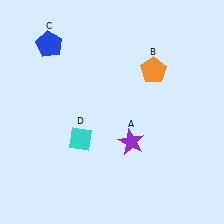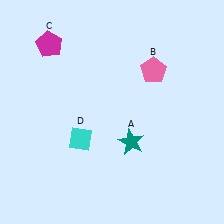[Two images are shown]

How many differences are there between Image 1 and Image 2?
There are 3 differences between the two images.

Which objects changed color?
A changed from purple to teal. B changed from orange to pink. C changed from blue to magenta.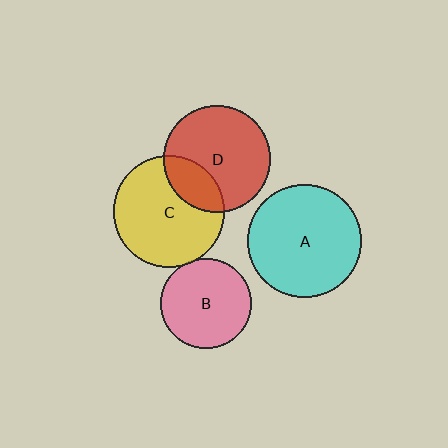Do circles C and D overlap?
Yes.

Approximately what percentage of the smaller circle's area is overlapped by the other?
Approximately 25%.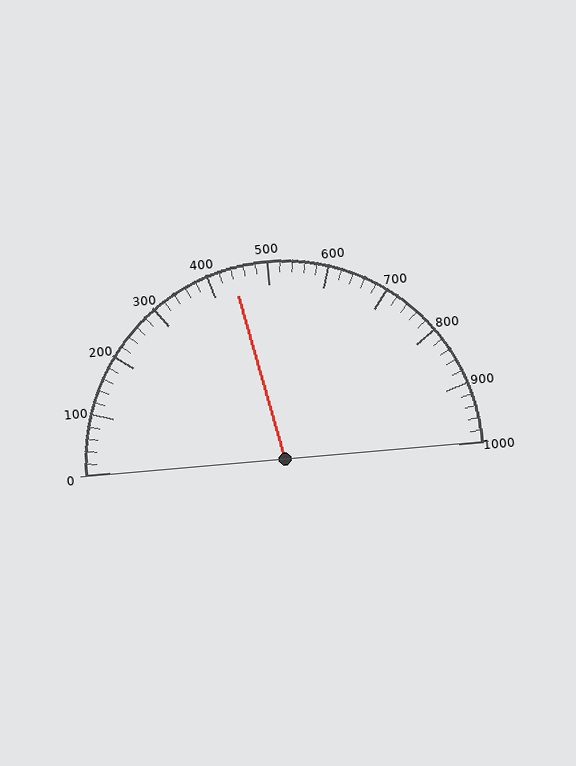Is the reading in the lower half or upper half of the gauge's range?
The reading is in the lower half of the range (0 to 1000).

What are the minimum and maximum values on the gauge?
The gauge ranges from 0 to 1000.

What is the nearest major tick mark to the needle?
The nearest major tick mark is 400.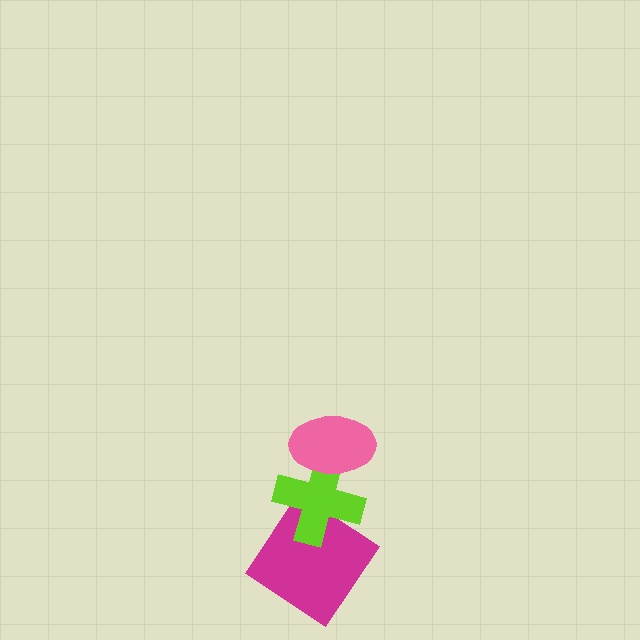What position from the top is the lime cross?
The lime cross is 2nd from the top.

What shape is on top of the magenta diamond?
The lime cross is on top of the magenta diamond.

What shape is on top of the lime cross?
The pink ellipse is on top of the lime cross.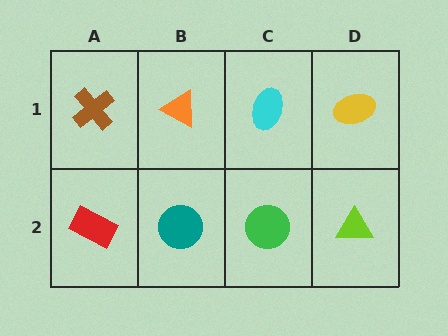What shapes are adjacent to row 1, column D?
A lime triangle (row 2, column D), a cyan ellipse (row 1, column C).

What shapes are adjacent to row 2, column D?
A yellow ellipse (row 1, column D), a green circle (row 2, column C).